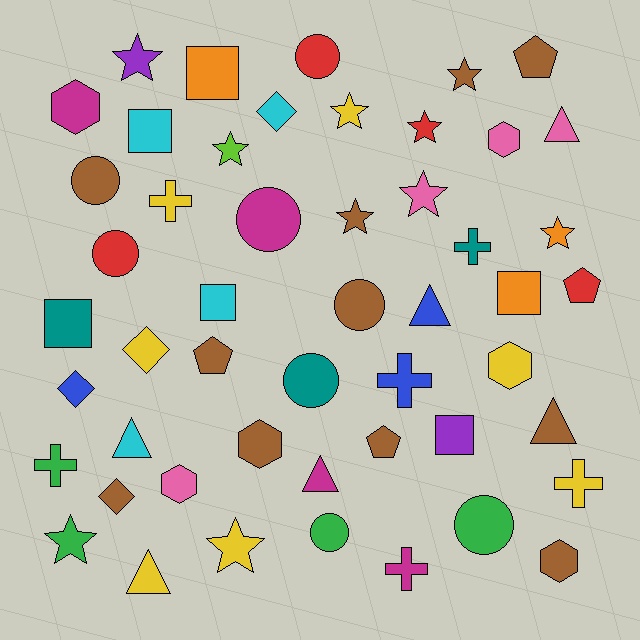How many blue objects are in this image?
There are 3 blue objects.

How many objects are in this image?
There are 50 objects.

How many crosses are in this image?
There are 6 crosses.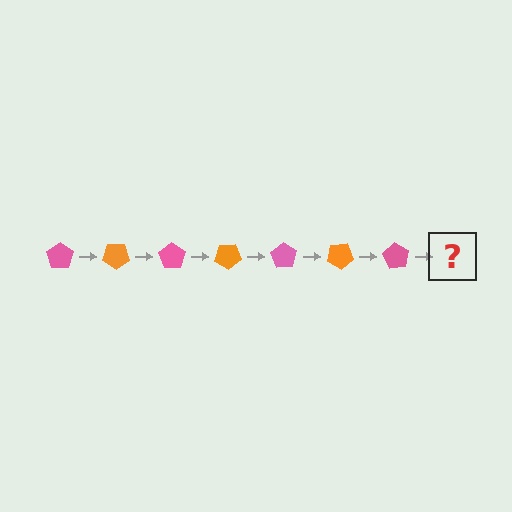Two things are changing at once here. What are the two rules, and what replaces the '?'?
The two rules are that it rotates 35 degrees each step and the color cycles through pink and orange. The '?' should be an orange pentagon, rotated 245 degrees from the start.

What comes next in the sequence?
The next element should be an orange pentagon, rotated 245 degrees from the start.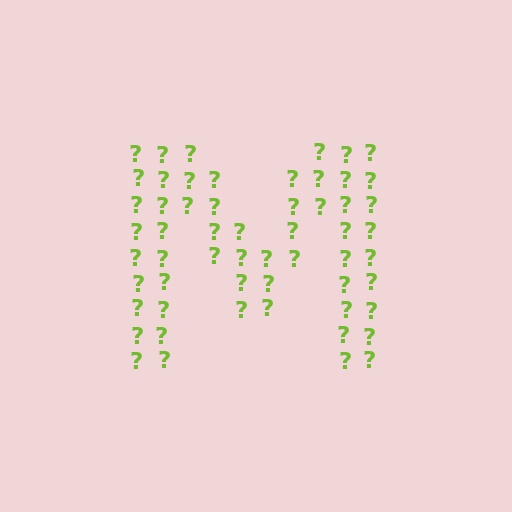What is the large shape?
The large shape is the letter M.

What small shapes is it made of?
It is made of small question marks.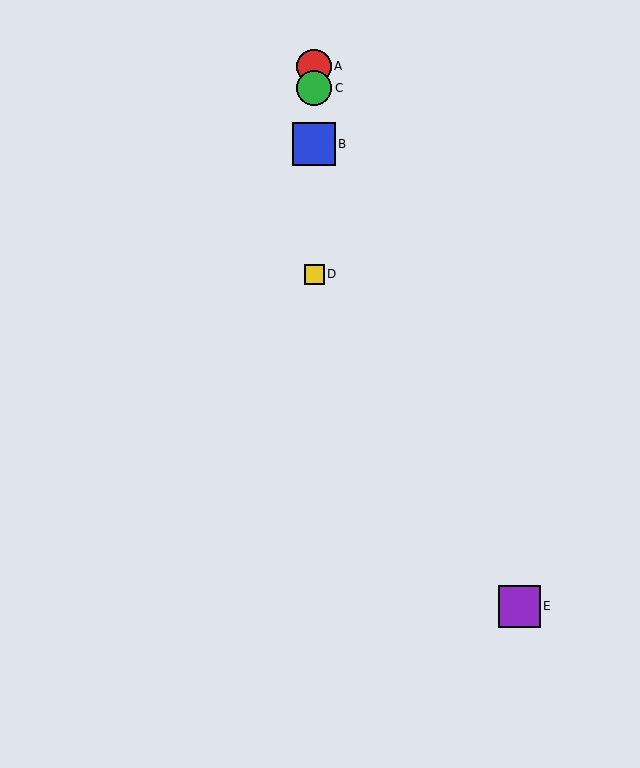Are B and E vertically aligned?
No, B is at x≈314 and E is at x≈519.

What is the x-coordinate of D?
Object D is at x≈314.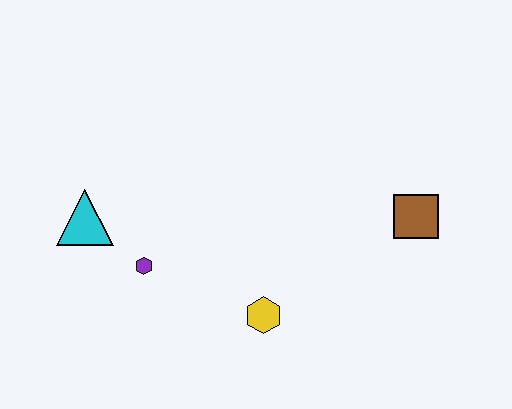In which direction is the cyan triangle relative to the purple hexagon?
The cyan triangle is to the left of the purple hexagon.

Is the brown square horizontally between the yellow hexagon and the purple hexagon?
No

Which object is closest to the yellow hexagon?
The purple hexagon is closest to the yellow hexagon.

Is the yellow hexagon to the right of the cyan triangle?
Yes